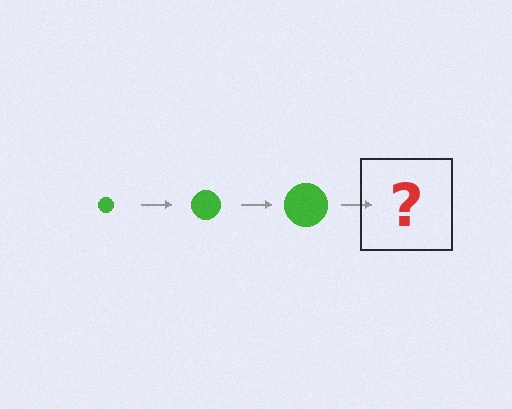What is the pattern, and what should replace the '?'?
The pattern is that the circle gets progressively larger each step. The '?' should be a green circle, larger than the previous one.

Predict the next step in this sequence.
The next step is a green circle, larger than the previous one.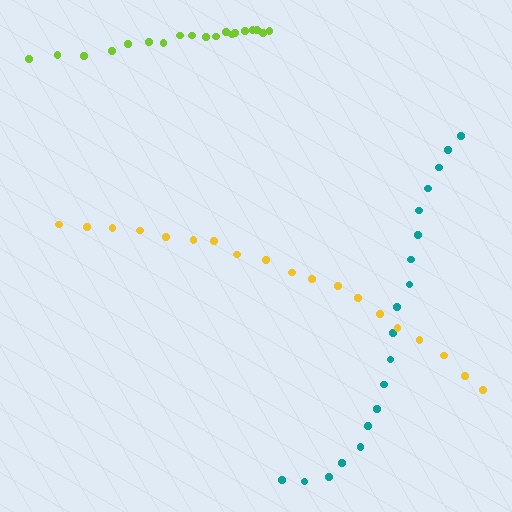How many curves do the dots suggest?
There are 3 distinct paths.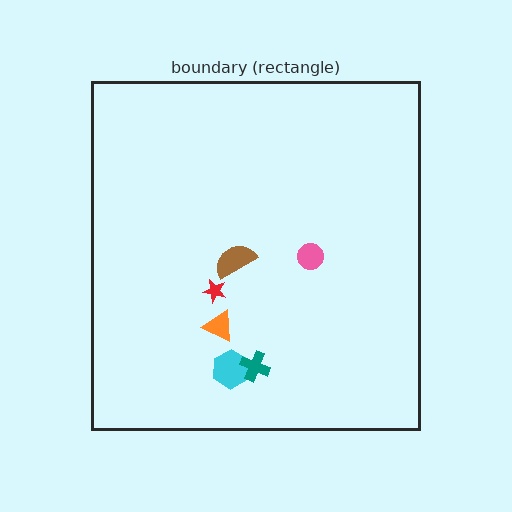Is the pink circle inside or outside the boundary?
Inside.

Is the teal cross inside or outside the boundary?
Inside.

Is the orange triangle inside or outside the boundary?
Inside.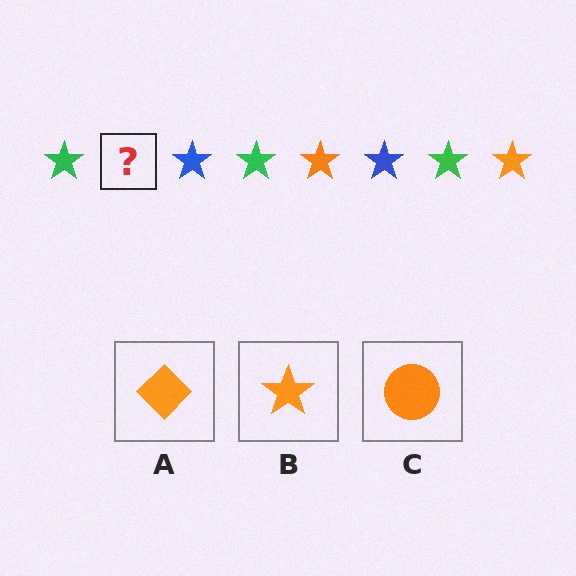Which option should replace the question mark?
Option B.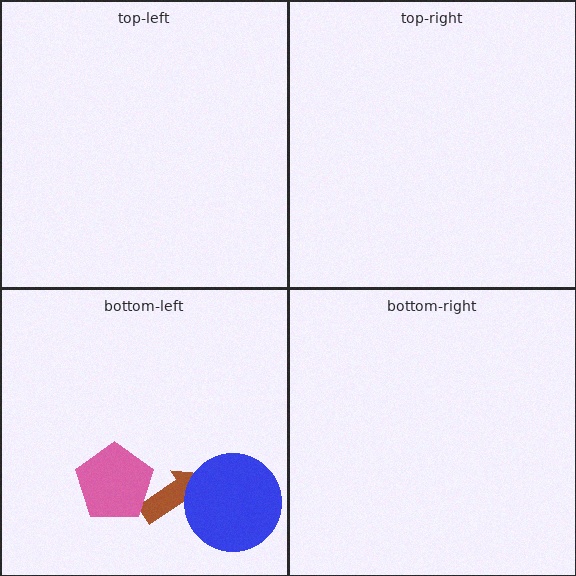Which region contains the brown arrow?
The bottom-left region.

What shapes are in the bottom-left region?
The brown arrow, the pink pentagon, the blue circle.